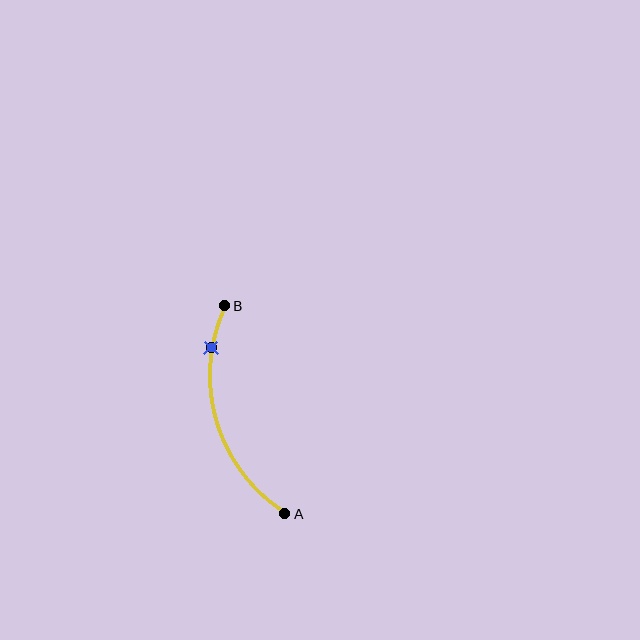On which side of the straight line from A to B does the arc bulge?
The arc bulges to the left of the straight line connecting A and B.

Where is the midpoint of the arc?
The arc midpoint is the point on the curve farthest from the straight line joining A and B. It sits to the left of that line.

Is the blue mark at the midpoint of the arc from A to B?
No. The blue mark lies on the arc but is closer to endpoint B. The arc midpoint would be at the point on the curve equidistant along the arc from both A and B.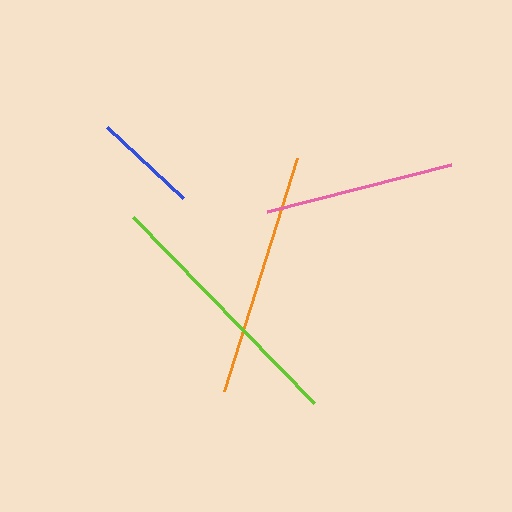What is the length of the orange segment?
The orange segment is approximately 244 pixels long.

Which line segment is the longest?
The lime line is the longest at approximately 259 pixels.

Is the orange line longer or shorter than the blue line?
The orange line is longer than the blue line.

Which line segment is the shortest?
The blue line is the shortest at approximately 103 pixels.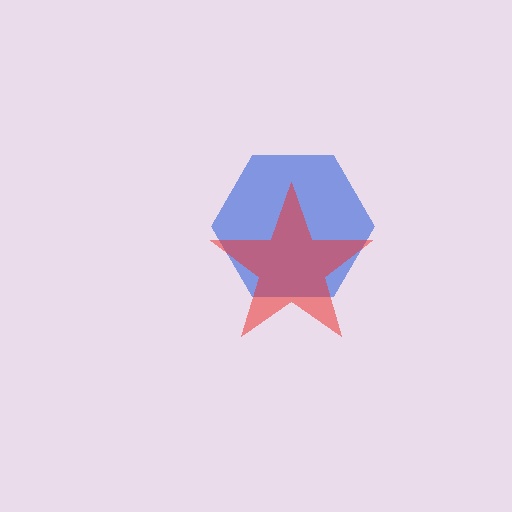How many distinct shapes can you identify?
There are 2 distinct shapes: a blue hexagon, a red star.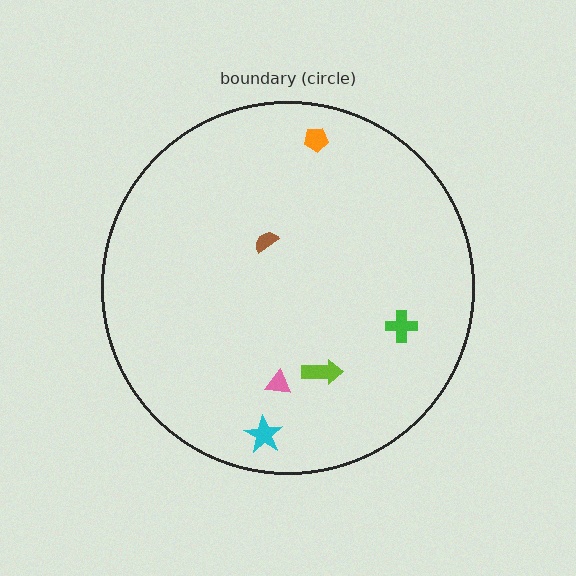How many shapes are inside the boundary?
6 inside, 0 outside.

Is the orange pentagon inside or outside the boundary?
Inside.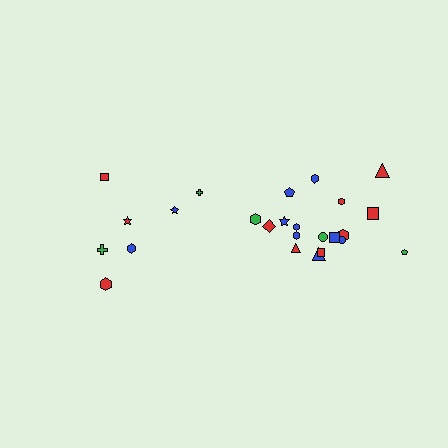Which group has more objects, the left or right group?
The right group.